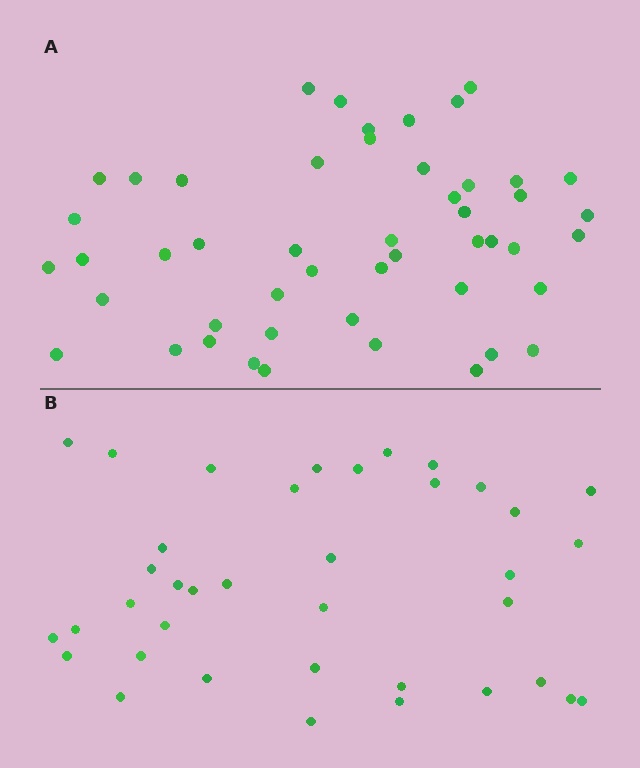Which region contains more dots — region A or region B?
Region A (the top region) has more dots.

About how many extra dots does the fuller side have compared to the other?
Region A has roughly 12 or so more dots than region B.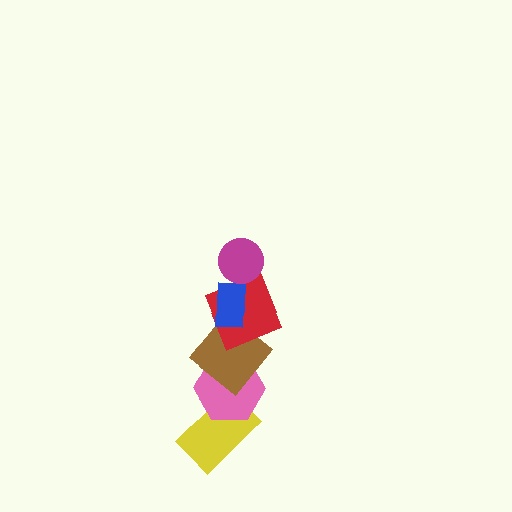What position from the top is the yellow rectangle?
The yellow rectangle is 6th from the top.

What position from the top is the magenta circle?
The magenta circle is 1st from the top.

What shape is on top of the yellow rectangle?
The pink hexagon is on top of the yellow rectangle.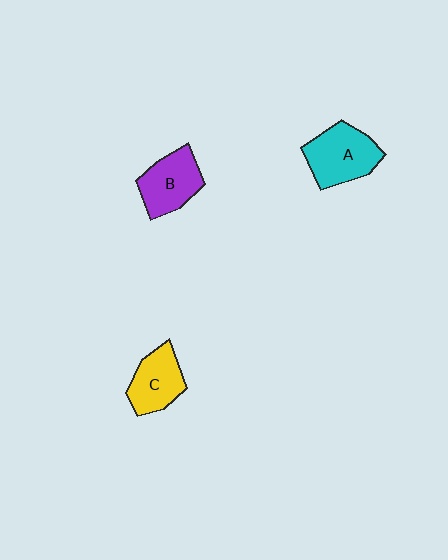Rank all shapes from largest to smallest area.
From largest to smallest: A (cyan), B (purple), C (yellow).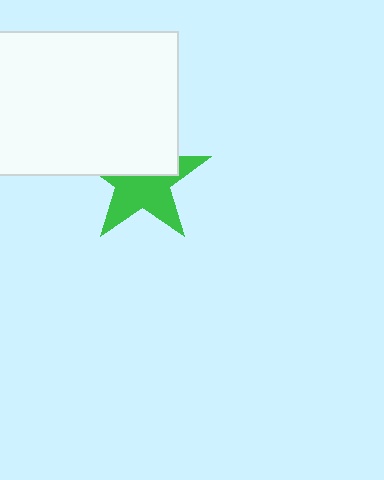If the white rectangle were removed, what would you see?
You would see the complete green star.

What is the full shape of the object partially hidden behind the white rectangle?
The partially hidden object is a green star.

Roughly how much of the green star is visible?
About half of it is visible (roughly 56%).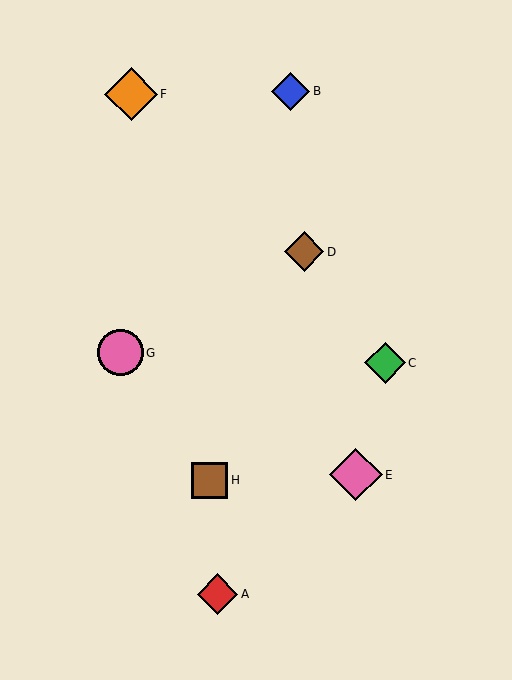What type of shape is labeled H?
Shape H is a brown square.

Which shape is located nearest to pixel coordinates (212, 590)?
The red diamond (labeled A) at (217, 594) is nearest to that location.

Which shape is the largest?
The orange diamond (labeled F) is the largest.